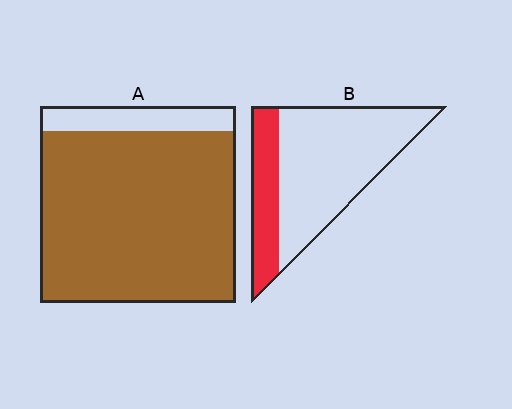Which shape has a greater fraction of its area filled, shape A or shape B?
Shape A.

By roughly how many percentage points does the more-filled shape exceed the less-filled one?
By roughly 60 percentage points (A over B).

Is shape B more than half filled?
No.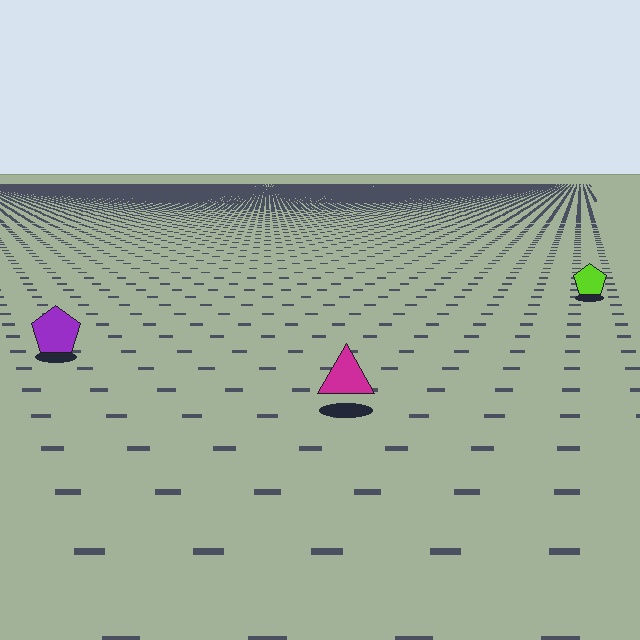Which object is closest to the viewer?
The magenta triangle is closest. The texture marks near it are larger and more spread out.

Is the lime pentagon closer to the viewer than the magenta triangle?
No. The magenta triangle is closer — you can tell from the texture gradient: the ground texture is coarser near it.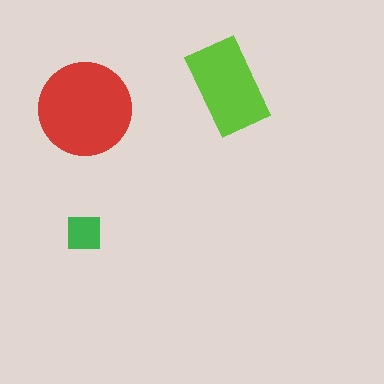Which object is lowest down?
The green square is bottommost.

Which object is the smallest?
The green square.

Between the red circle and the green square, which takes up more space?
The red circle.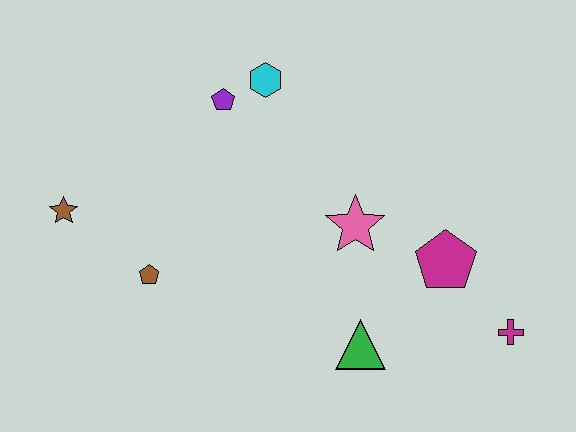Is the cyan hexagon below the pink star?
No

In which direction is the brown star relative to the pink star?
The brown star is to the left of the pink star.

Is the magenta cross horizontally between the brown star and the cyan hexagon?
No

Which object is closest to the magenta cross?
The magenta pentagon is closest to the magenta cross.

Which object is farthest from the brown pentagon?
The magenta cross is farthest from the brown pentagon.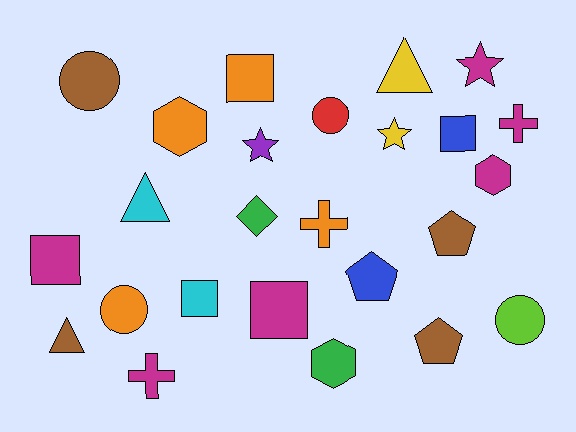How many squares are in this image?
There are 5 squares.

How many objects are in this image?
There are 25 objects.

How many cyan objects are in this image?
There are 2 cyan objects.